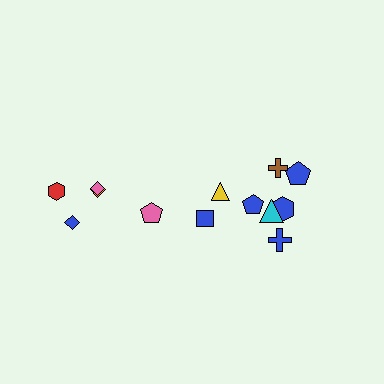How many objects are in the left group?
There are 5 objects.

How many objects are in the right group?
There are 8 objects.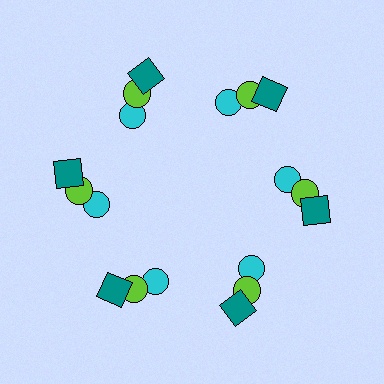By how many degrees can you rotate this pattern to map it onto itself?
The pattern maps onto itself every 60 degrees of rotation.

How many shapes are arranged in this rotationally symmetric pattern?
There are 18 shapes, arranged in 6 groups of 3.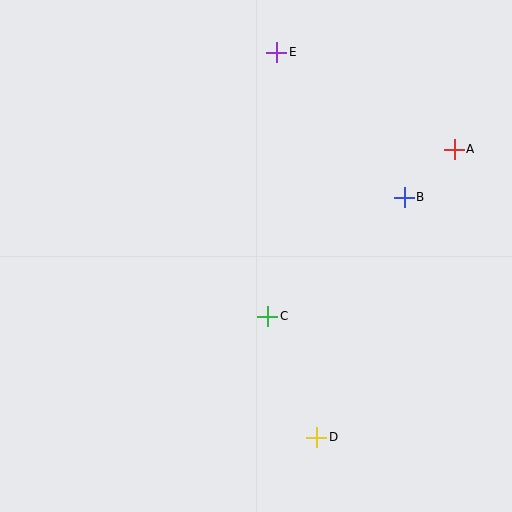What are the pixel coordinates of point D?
Point D is at (317, 437).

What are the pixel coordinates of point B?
Point B is at (404, 197).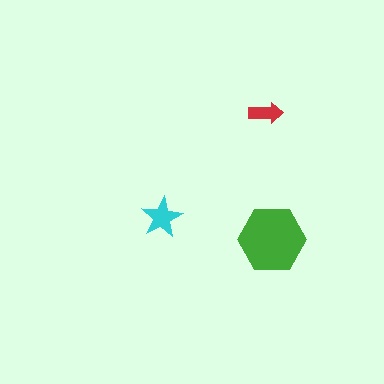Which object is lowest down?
The green hexagon is bottommost.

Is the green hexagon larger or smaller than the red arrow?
Larger.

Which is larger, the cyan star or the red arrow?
The cyan star.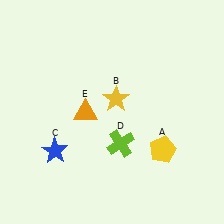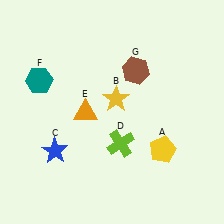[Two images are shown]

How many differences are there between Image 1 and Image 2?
There are 2 differences between the two images.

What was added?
A teal hexagon (F), a brown hexagon (G) were added in Image 2.